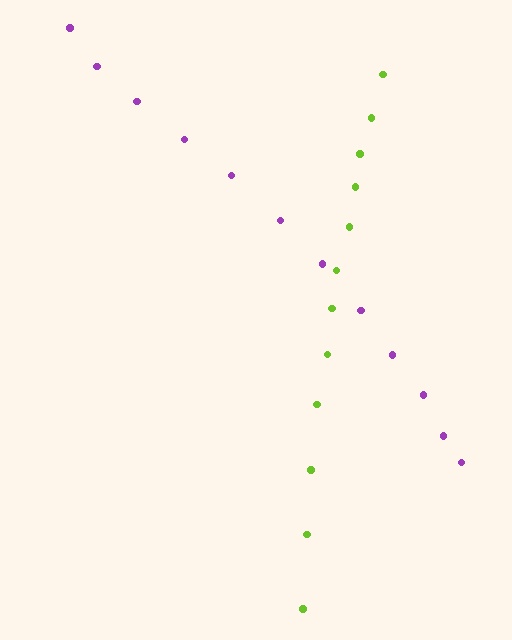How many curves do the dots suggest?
There are 2 distinct paths.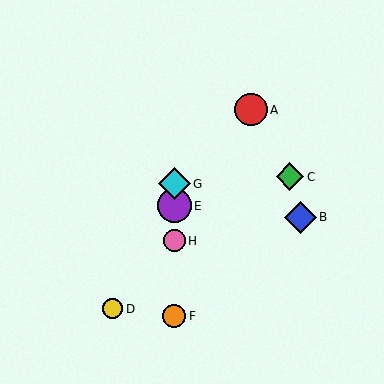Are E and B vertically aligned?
No, E is at x≈174 and B is at x≈300.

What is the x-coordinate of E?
Object E is at x≈174.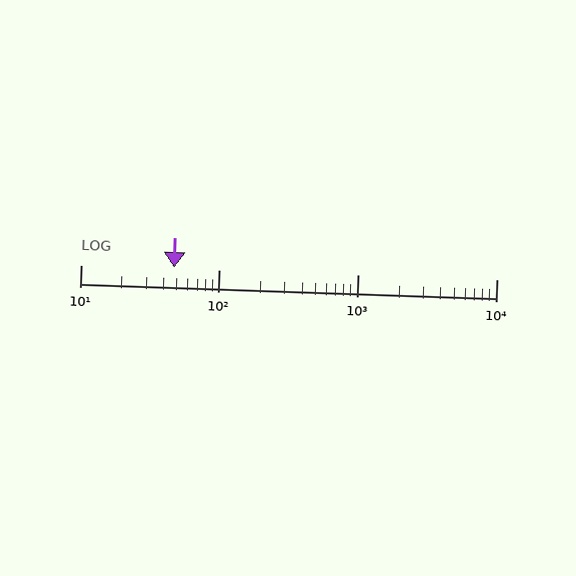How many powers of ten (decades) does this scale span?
The scale spans 3 decades, from 10 to 10000.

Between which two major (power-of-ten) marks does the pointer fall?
The pointer is between 10 and 100.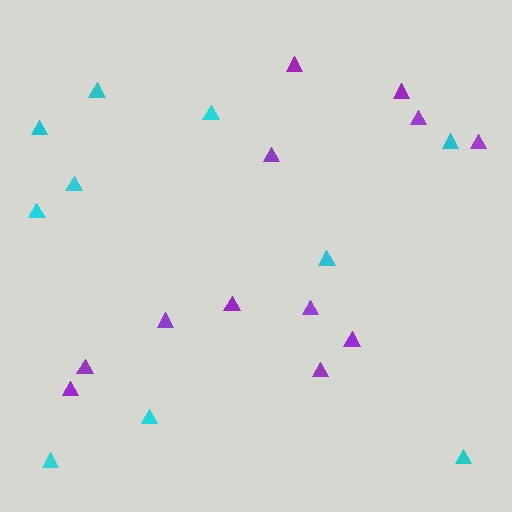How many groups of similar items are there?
There are 2 groups: one group of cyan triangles (10) and one group of purple triangles (12).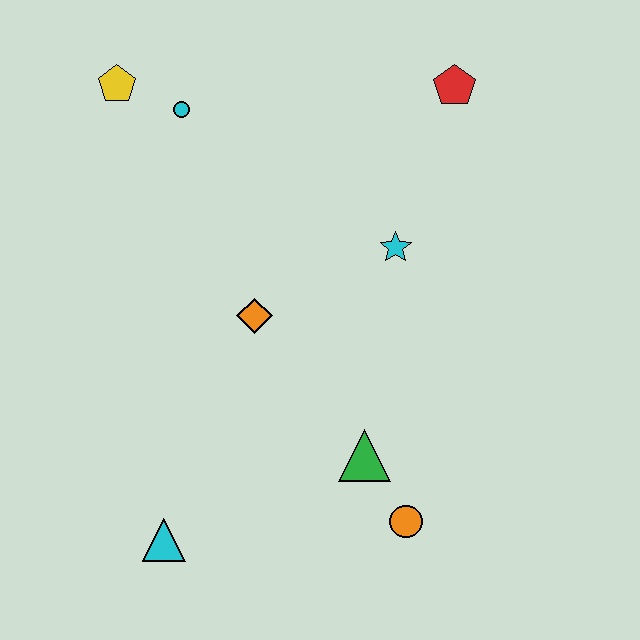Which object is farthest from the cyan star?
The cyan triangle is farthest from the cyan star.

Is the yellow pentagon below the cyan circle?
No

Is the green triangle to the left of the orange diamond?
No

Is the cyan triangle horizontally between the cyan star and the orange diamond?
No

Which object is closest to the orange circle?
The green triangle is closest to the orange circle.